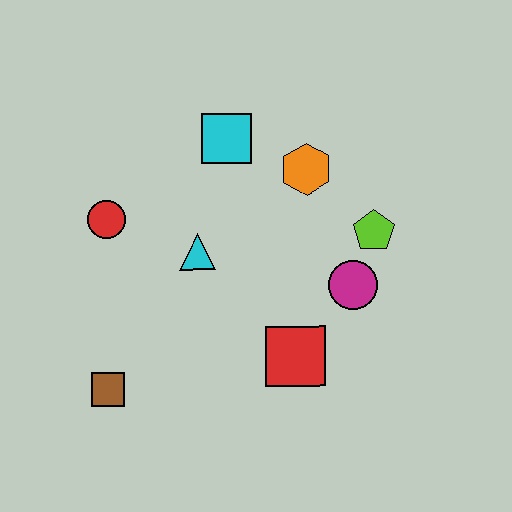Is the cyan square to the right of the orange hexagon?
No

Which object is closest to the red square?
The magenta circle is closest to the red square.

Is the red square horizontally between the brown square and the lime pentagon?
Yes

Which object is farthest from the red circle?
The lime pentagon is farthest from the red circle.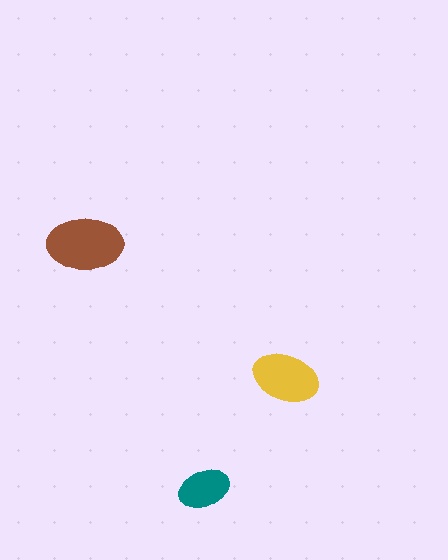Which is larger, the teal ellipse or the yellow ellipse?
The yellow one.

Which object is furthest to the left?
The brown ellipse is leftmost.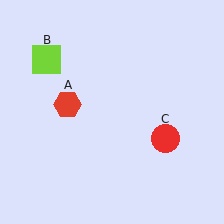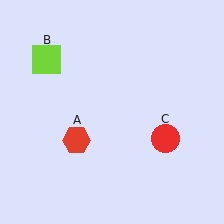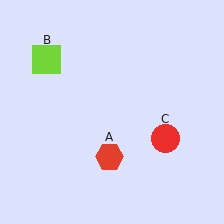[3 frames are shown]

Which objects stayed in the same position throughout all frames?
Lime square (object B) and red circle (object C) remained stationary.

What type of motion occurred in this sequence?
The red hexagon (object A) rotated counterclockwise around the center of the scene.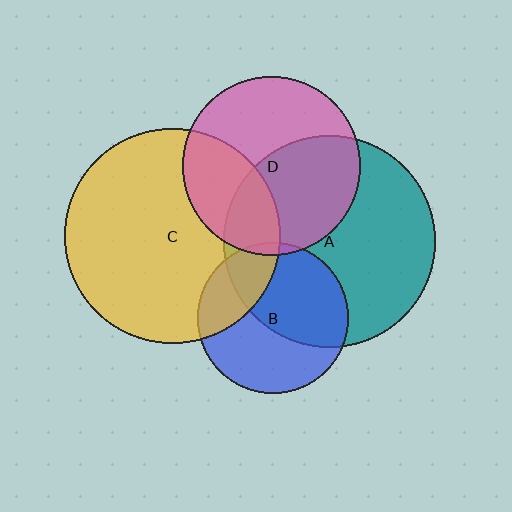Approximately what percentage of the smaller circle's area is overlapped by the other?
Approximately 15%.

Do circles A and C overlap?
Yes.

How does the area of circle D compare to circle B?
Approximately 1.4 times.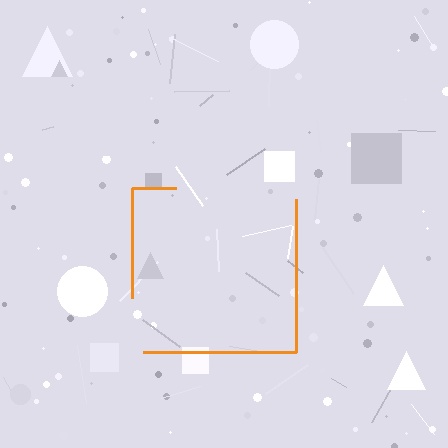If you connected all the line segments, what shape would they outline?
They would outline a square.